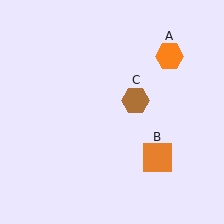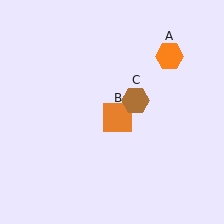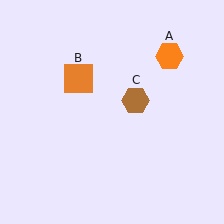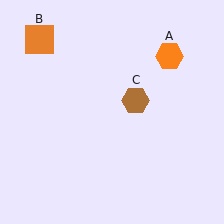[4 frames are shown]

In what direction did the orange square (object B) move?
The orange square (object B) moved up and to the left.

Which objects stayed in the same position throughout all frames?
Orange hexagon (object A) and brown hexagon (object C) remained stationary.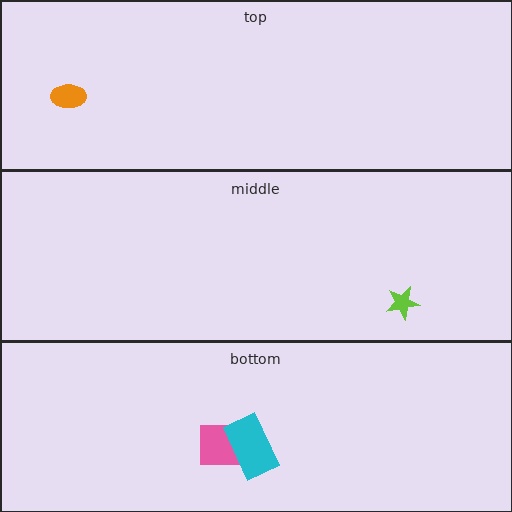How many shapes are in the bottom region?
2.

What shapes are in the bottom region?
The pink square, the cyan rectangle.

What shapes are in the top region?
The orange ellipse.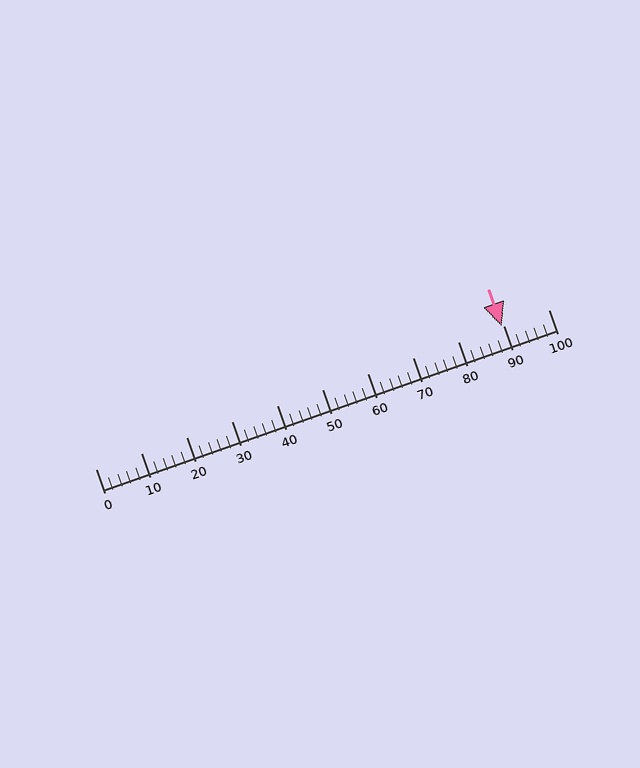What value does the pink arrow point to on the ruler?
The pink arrow points to approximately 90.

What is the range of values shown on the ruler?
The ruler shows values from 0 to 100.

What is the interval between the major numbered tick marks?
The major tick marks are spaced 10 units apart.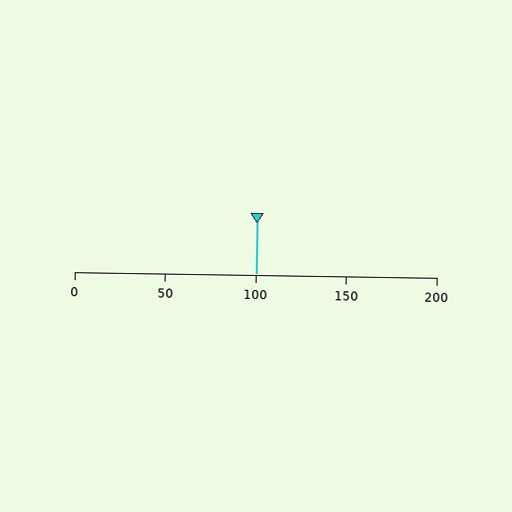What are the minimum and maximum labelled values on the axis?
The axis runs from 0 to 200.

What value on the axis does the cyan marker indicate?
The marker indicates approximately 100.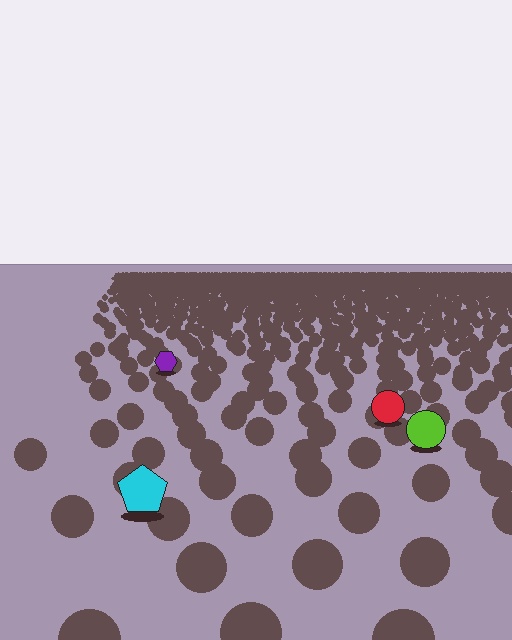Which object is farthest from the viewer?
The purple hexagon is farthest from the viewer. It appears smaller and the ground texture around it is denser.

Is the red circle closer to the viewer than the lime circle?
No. The lime circle is closer — you can tell from the texture gradient: the ground texture is coarser near it.